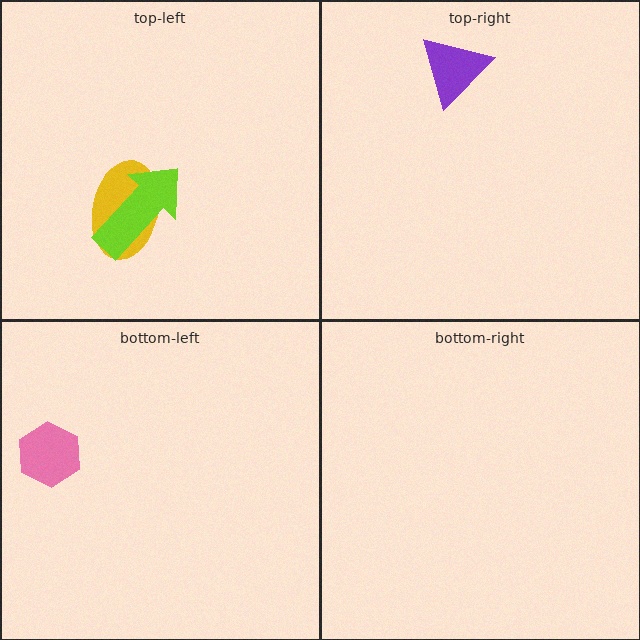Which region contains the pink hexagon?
The bottom-left region.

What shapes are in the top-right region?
The purple triangle.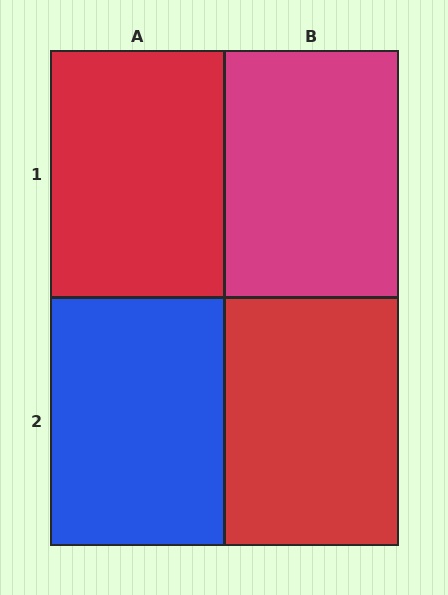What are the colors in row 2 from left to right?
Blue, red.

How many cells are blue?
1 cell is blue.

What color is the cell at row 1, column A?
Red.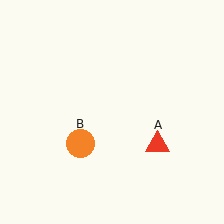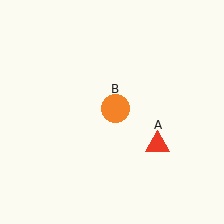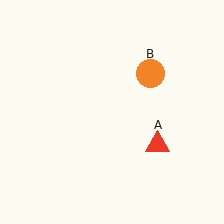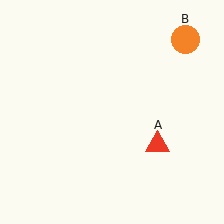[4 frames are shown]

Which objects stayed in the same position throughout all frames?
Red triangle (object A) remained stationary.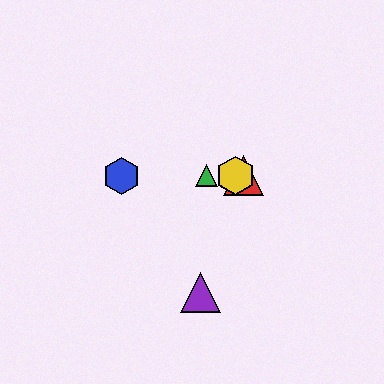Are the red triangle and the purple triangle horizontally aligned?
No, the red triangle is at y≈176 and the purple triangle is at y≈293.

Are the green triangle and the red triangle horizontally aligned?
Yes, both are at y≈176.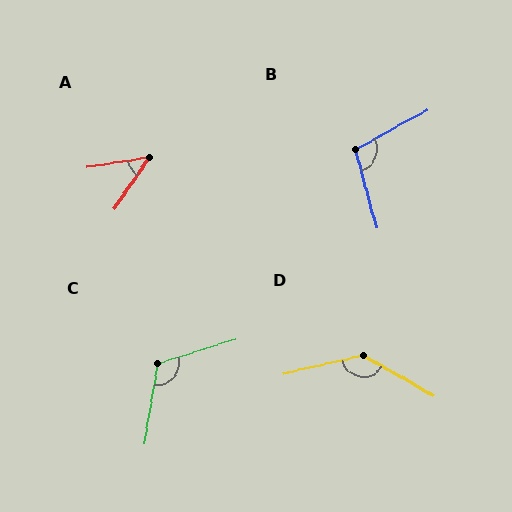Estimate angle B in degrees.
Approximately 103 degrees.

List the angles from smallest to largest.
A (46°), B (103°), C (117°), D (137°).